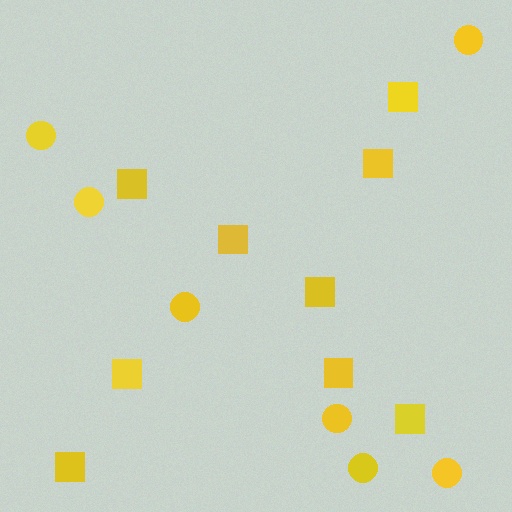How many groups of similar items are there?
There are 2 groups: one group of circles (7) and one group of squares (9).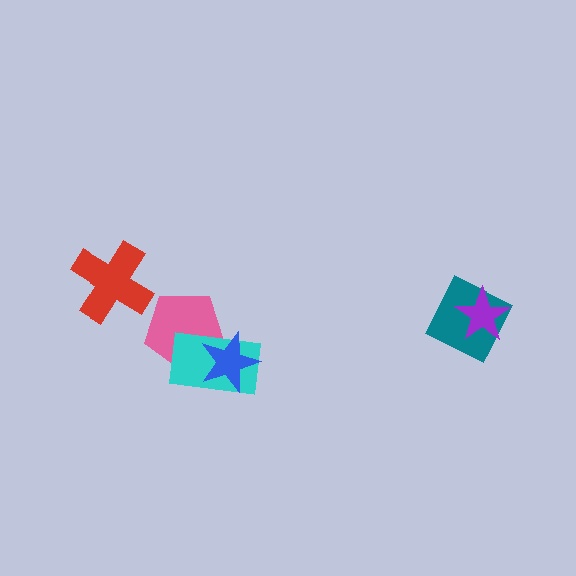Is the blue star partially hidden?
No, no other shape covers it.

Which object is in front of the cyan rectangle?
The blue star is in front of the cyan rectangle.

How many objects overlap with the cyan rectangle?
2 objects overlap with the cyan rectangle.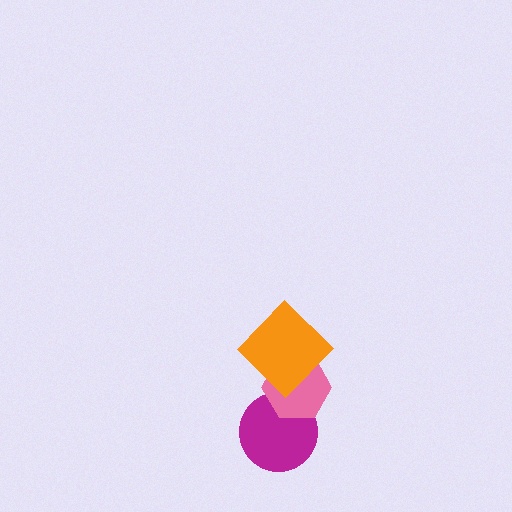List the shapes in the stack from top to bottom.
From top to bottom: the orange diamond, the pink hexagon, the magenta circle.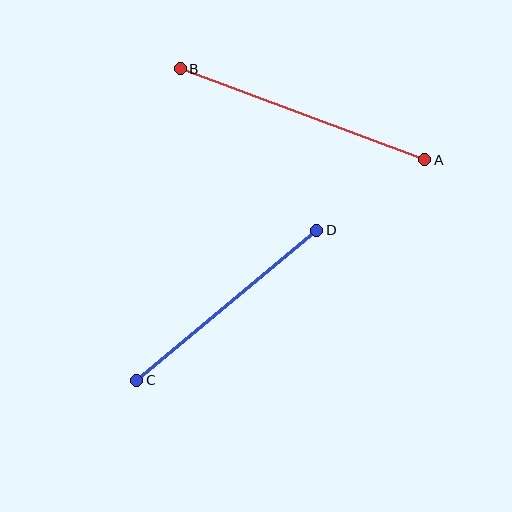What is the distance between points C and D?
The distance is approximately 235 pixels.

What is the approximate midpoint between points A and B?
The midpoint is at approximately (302, 114) pixels.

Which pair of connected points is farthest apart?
Points A and B are farthest apart.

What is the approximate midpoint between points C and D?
The midpoint is at approximately (227, 305) pixels.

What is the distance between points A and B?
The distance is approximately 261 pixels.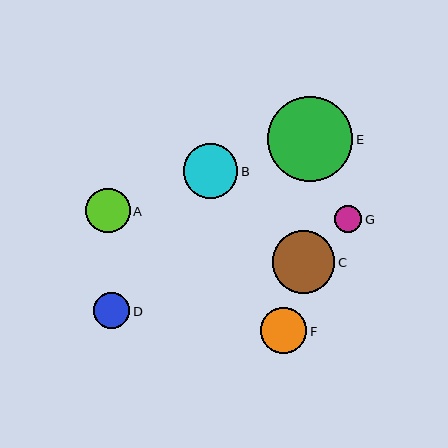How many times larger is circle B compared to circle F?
Circle B is approximately 1.2 times the size of circle F.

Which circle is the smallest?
Circle G is the smallest with a size of approximately 27 pixels.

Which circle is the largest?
Circle E is the largest with a size of approximately 86 pixels.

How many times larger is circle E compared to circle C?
Circle E is approximately 1.4 times the size of circle C.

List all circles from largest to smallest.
From largest to smallest: E, C, B, F, A, D, G.